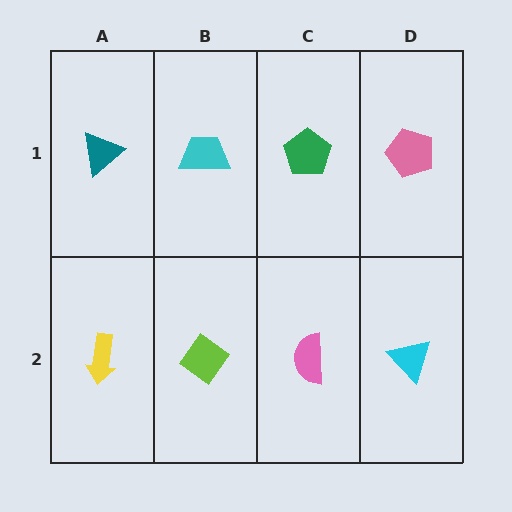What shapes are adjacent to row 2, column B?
A cyan trapezoid (row 1, column B), a yellow arrow (row 2, column A), a pink semicircle (row 2, column C).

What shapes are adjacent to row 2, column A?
A teal triangle (row 1, column A), a lime diamond (row 2, column B).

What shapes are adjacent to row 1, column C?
A pink semicircle (row 2, column C), a cyan trapezoid (row 1, column B), a pink pentagon (row 1, column D).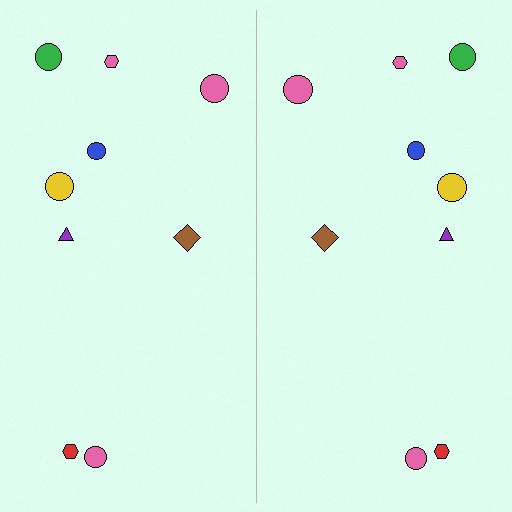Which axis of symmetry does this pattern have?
The pattern has a vertical axis of symmetry running through the center of the image.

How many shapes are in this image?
There are 18 shapes in this image.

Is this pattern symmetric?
Yes, this pattern has bilateral (reflection) symmetry.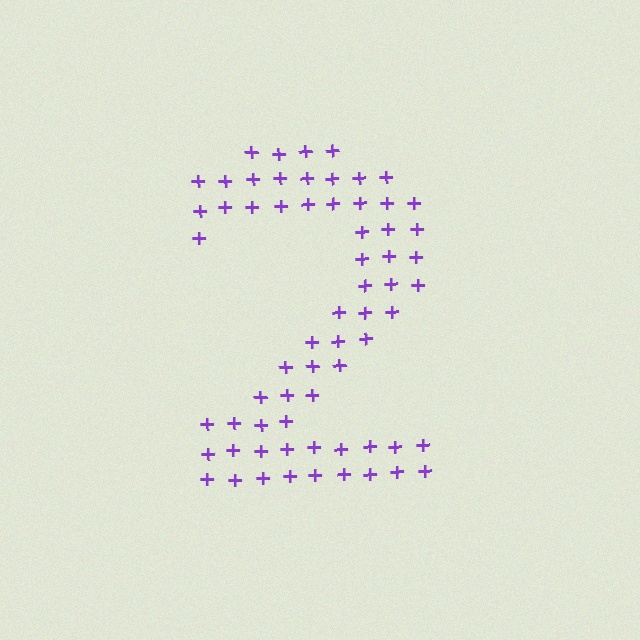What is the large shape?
The large shape is the digit 2.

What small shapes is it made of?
It is made of small plus signs.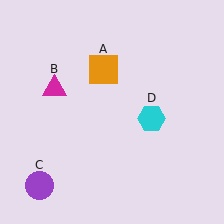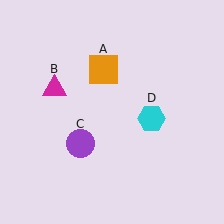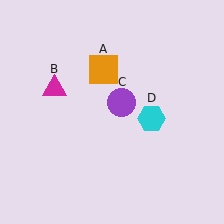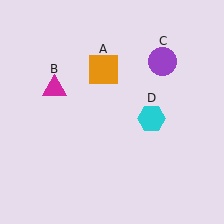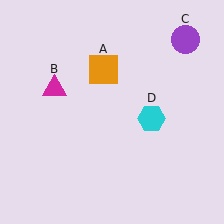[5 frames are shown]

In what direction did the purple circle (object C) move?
The purple circle (object C) moved up and to the right.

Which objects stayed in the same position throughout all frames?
Orange square (object A) and magenta triangle (object B) and cyan hexagon (object D) remained stationary.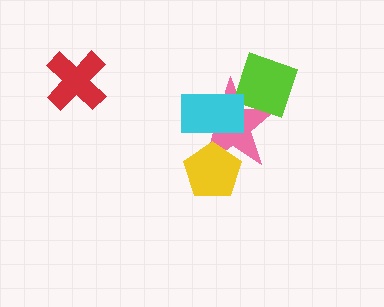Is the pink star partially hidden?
Yes, it is partially covered by another shape.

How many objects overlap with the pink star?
3 objects overlap with the pink star.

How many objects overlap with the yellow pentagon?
1 object overlaps with the yellow pentagon.